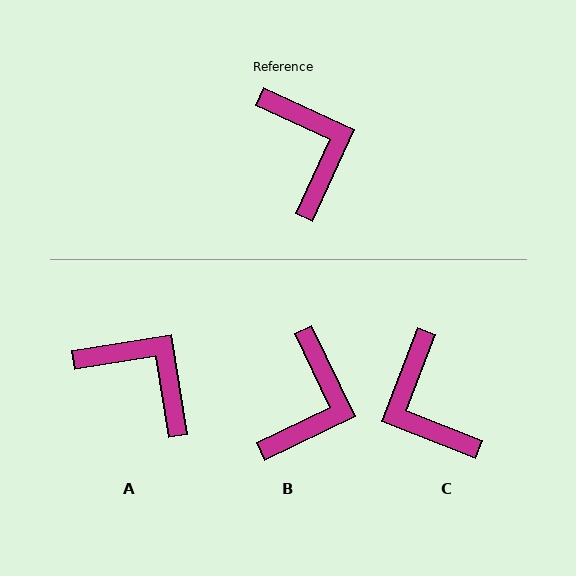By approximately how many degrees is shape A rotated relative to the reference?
Approximately 34 degrees counter-clockwise.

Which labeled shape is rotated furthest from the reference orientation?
C, about 177 degrees away.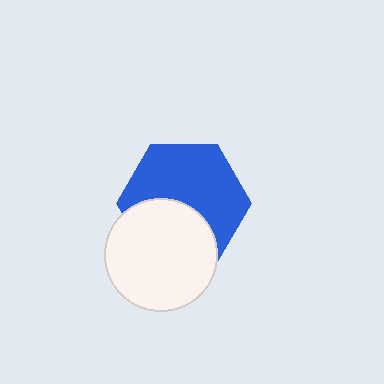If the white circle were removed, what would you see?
You would see the complete blue hexagon.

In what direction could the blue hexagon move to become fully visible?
The blue hexagon could move up. That would shift it out from behind the white circle entirely.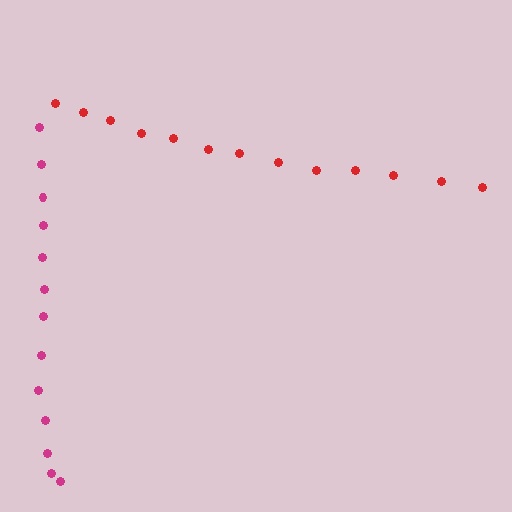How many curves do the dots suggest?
There are 2 distinct paths.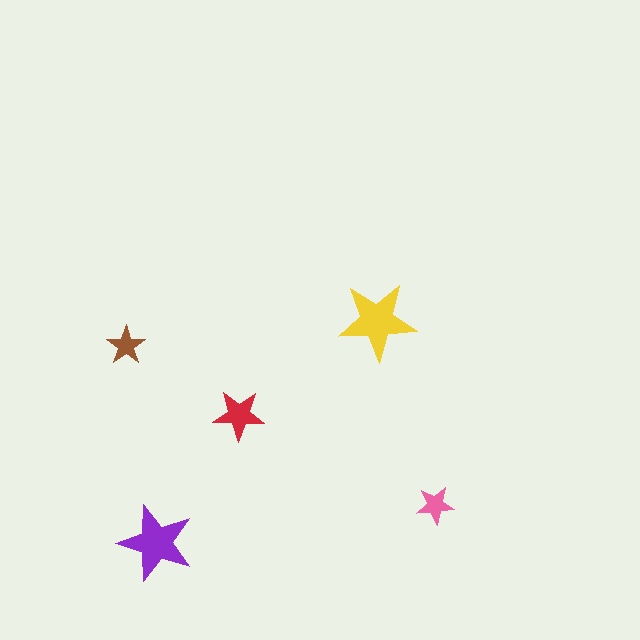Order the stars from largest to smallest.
the yellow one, the purple one, the red one, the brown one, the pink one.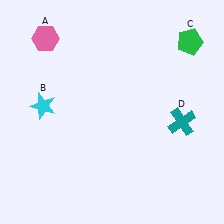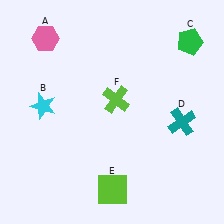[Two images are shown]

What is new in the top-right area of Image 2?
A lime cross (F) was added in the top-right area of Image 2.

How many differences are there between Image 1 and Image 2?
There are 2 differences between the two images.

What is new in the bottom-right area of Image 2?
A lime square (E) was added in the bottom-right area of Image 2.